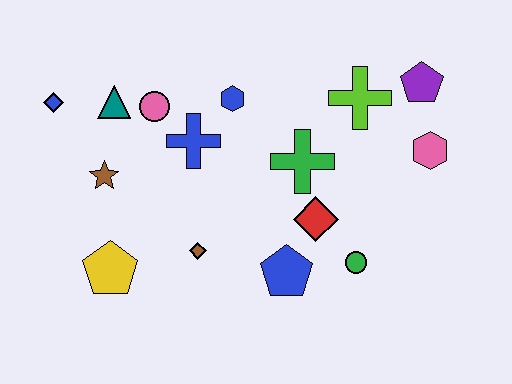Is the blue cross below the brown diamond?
No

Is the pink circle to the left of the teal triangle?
No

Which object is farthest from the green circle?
The blue diamond is farthest from the green circle.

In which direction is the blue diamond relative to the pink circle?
The blue diamond is to the left of the pink circle.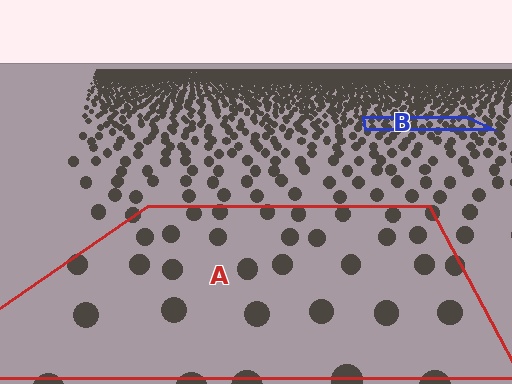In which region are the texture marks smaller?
The texture marks are smaller in region B, because it is farther away.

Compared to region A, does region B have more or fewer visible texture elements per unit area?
Region B has more texture elements per unit area — they are packed more densely because it is farther away.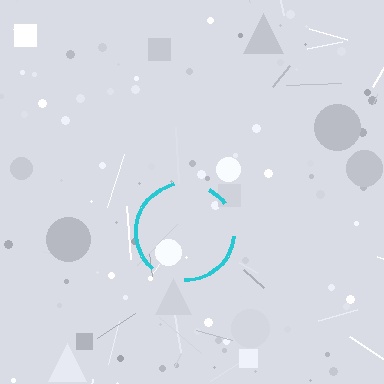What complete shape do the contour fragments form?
The contour fragments form a circle.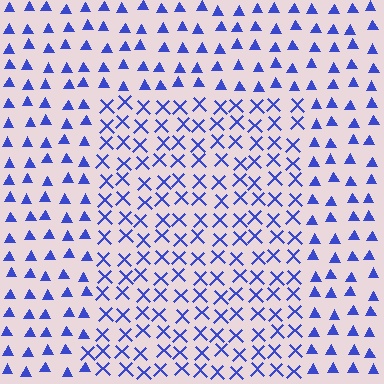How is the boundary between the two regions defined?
The boundary is defined by a change in element shape: X marks inside vs. triangles outside. All elements share the same color and spacing.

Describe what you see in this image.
The image is filled with small blue elements arranged in a uniform grid. A rectangle-shaped region contains X marks, while the surrounding area contains triangles. The boundary is defined purely by the change in element shape.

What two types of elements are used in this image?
The image uses X marks inside the rectangle region and triangles outside it.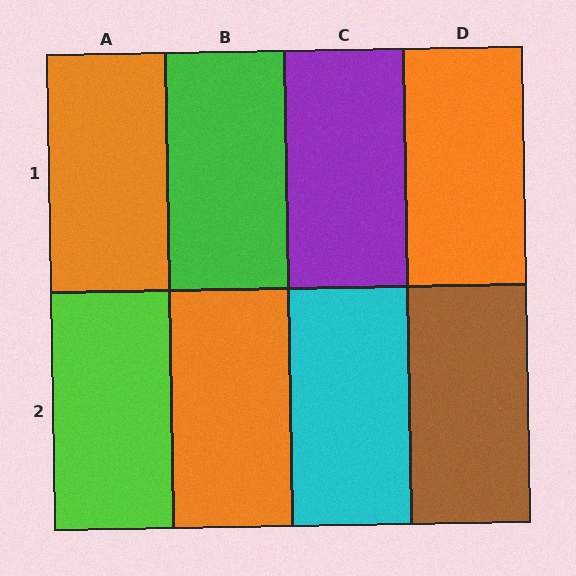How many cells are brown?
1 cell is brown.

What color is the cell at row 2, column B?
Orange.